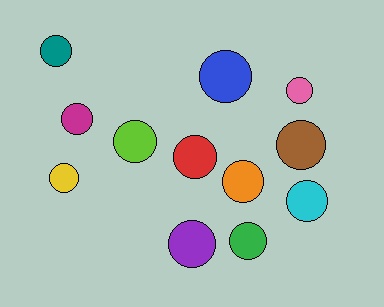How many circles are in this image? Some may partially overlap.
There are 12 circles.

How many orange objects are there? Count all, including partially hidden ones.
There is 1 orange object.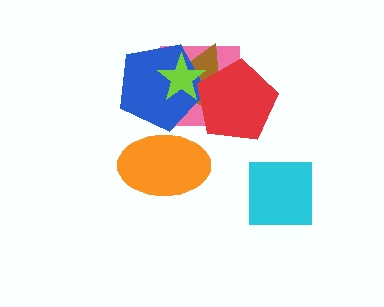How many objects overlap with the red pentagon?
4 objects overlap with the red pentagon.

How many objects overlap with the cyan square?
0 objects overlap with the cyan square.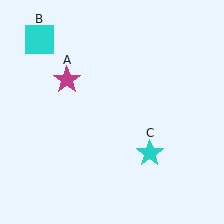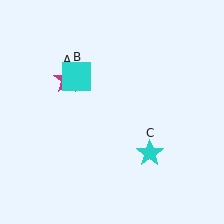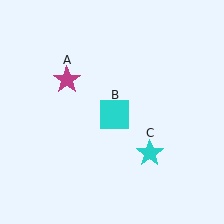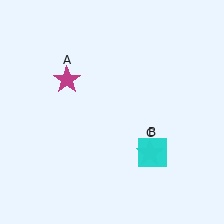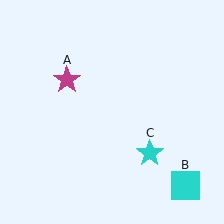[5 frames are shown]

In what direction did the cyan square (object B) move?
The cyan square (object B) moved down and to the right.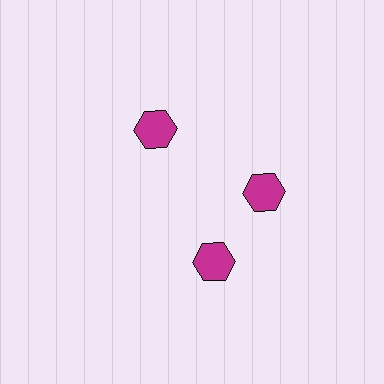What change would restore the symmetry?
The symmetry would be restored by rotating it back into even spacing with its neighbors so that all 3 hexagons sit at equal angles and equal distance from the center.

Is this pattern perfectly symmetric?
No. The 3 magenta hexagons are arranged in a ring, but one element near the 7 o'clock position is rotated out of alignment along the ring, breaking the 3-fold rotational symmetry.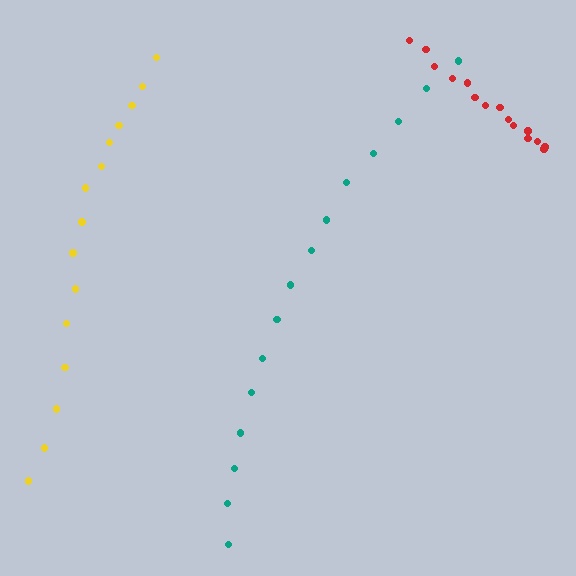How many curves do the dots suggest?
There are 3 distinct paths.